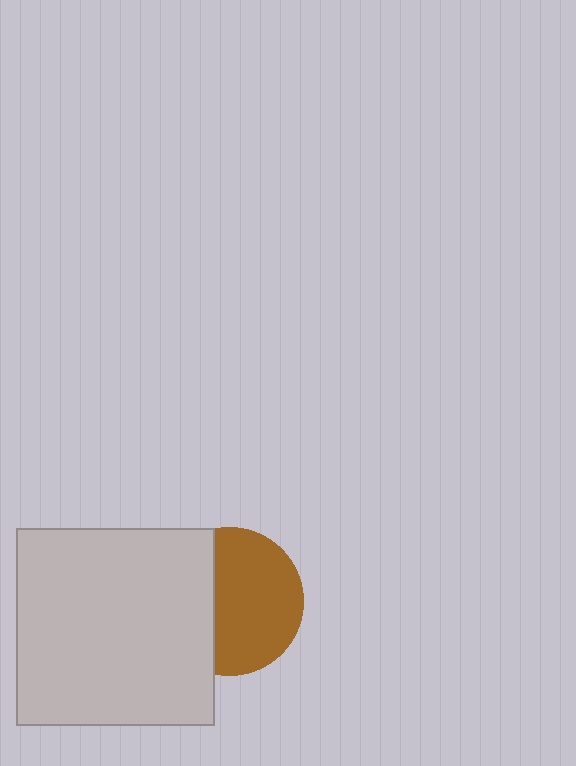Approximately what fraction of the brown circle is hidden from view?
Roughly 38% of the brown circle is hidden behind the light gray square.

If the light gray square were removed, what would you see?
You would see the complete brown circle.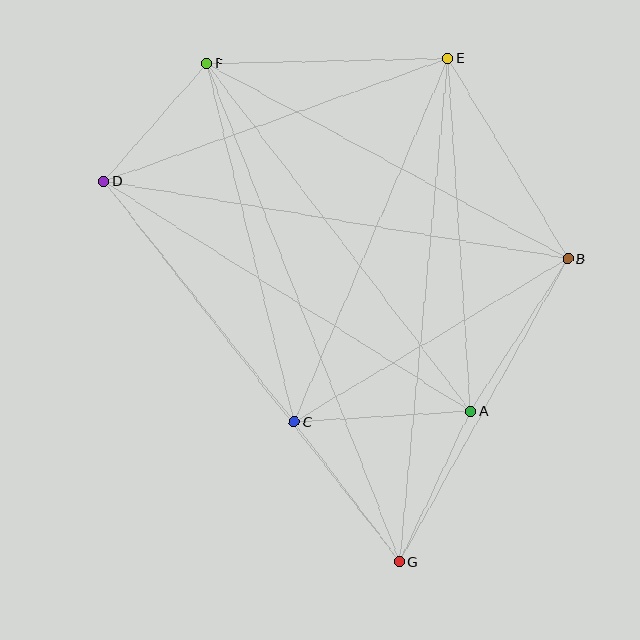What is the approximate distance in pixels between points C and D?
The distance between C and D is approximately 307 pixels.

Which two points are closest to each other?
Points D and F are closest to each other.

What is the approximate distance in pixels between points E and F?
The distance between E and F is approximately 241 pixels.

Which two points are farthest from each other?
Points F and G are farthest from each other.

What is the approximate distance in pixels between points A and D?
The distance between A and D is approximately 433 pixels.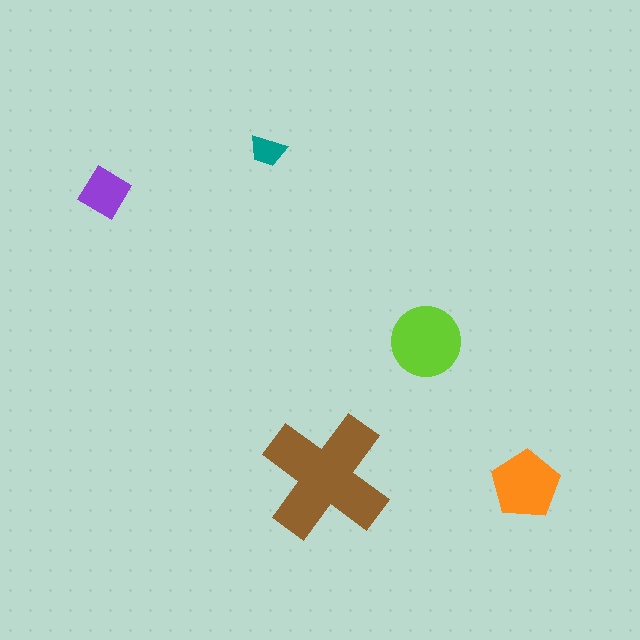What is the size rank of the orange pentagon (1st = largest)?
3rd.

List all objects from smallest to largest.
The teal trapezoid, the purple diamond, the orange pentagon, the lime circle, the brown cross.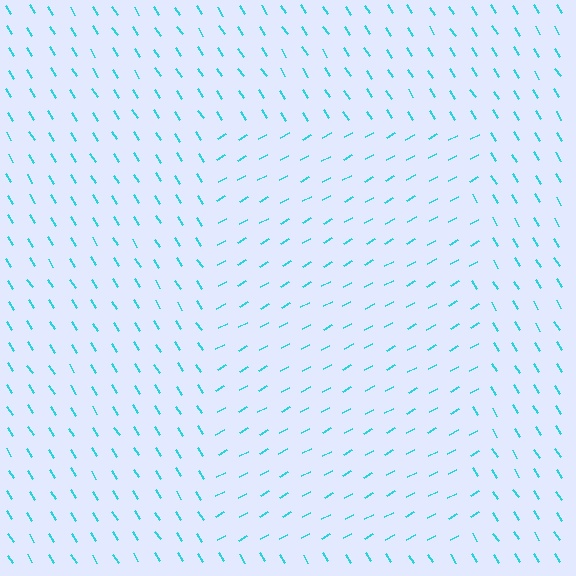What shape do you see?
I see a rectangle.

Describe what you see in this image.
The image is filled with small cyan line segments. A rectangle region in the image has lines oriented differently from the surrounding lines, creating a visible texture boundary.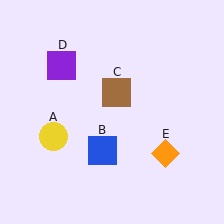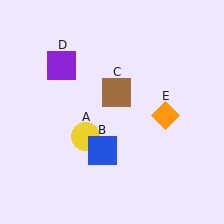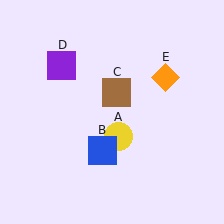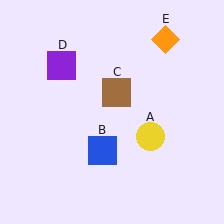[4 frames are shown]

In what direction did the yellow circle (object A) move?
The yellow circle (object A) moved right.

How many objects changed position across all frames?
2 objects changed position: yellow circle (object A), orange diamond (object E).